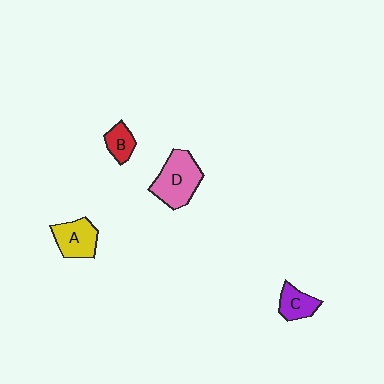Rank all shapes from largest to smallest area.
From largest to smallest: D (pink), A (yellow), C (purple), B (red).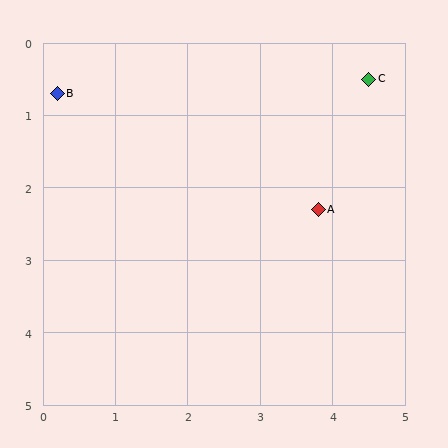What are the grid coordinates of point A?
Point A is at approximately (3.8, 2.3).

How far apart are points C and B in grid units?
Points C and B are about 4.3 grid units apart.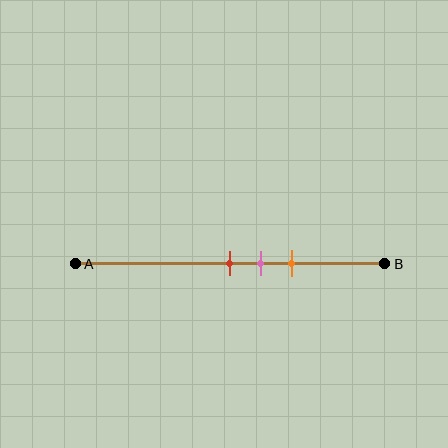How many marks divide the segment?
There are 3 marks dividing the segment.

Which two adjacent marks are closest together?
The red and pink marks are the closest adjacent pair.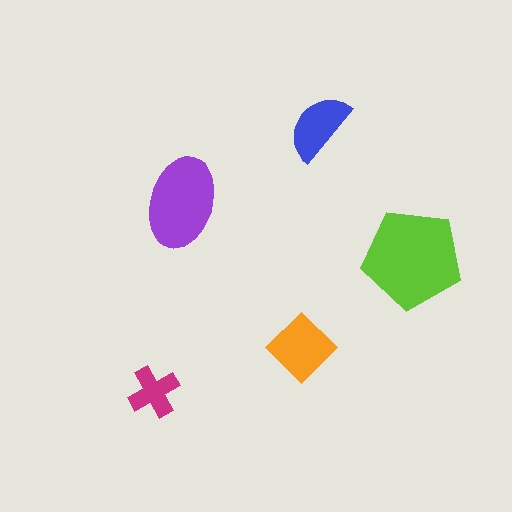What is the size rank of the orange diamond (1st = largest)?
3rd.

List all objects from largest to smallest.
The lime pentagon, the purple ellipse, the orange diamond, the blue semicircle, the magenta cross.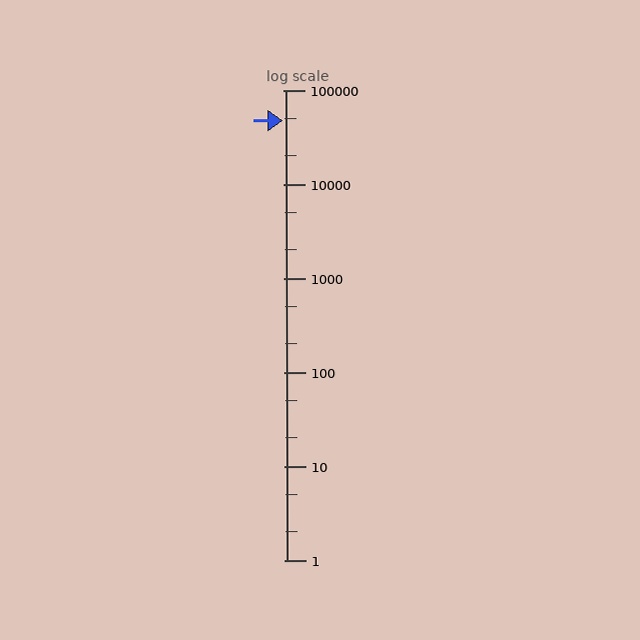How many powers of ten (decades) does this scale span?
The scale spans 5 decades, from 1 to 100000.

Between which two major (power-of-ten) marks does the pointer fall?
The pointer is between 10000 and 100000.